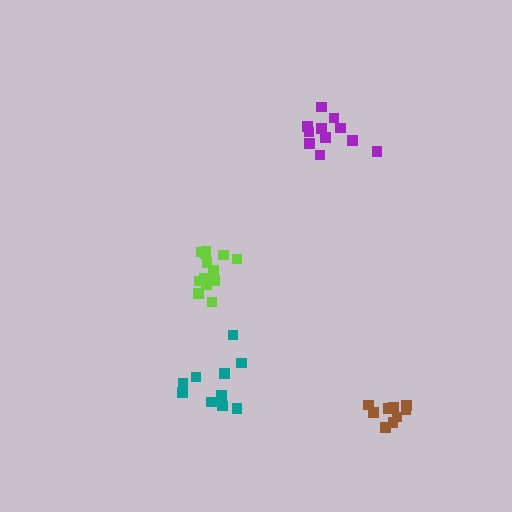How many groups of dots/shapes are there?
There are 4 groups.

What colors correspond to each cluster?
The clusters are colored: purple, brown, lime, teal.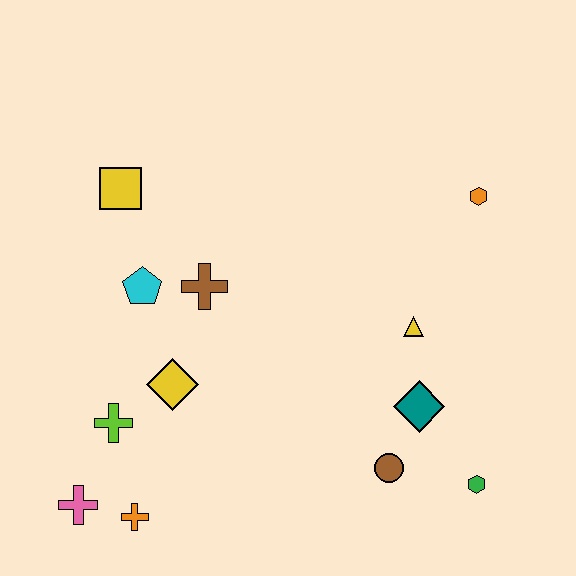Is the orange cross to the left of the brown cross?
Yes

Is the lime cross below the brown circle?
No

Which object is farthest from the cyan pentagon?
The green hexagon is farthest from the cyan pentagon.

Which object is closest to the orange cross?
The pink cross is closest to the orange cross.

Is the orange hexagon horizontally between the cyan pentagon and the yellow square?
No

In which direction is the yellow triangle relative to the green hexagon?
The yellow triangle is above the green hexagon.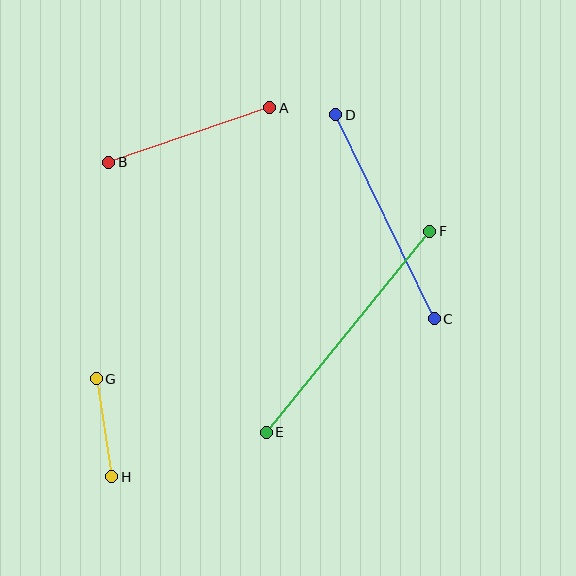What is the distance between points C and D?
The distance is approximately 226 pixels.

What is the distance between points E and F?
The distance is approximately 259 pixels.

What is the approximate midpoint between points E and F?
The midpoint is at approximately (348, 332) pixels.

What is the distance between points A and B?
The distance is approximately 170 pixels.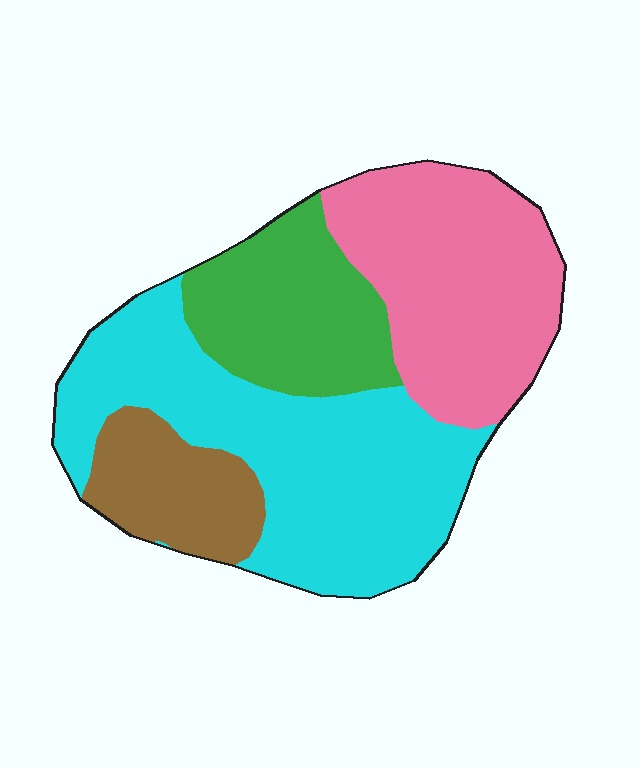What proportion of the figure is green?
Green takes up about one fifth (1/5) of the figure.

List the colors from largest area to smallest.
From largest to smallest: cyan, pink, green, brown.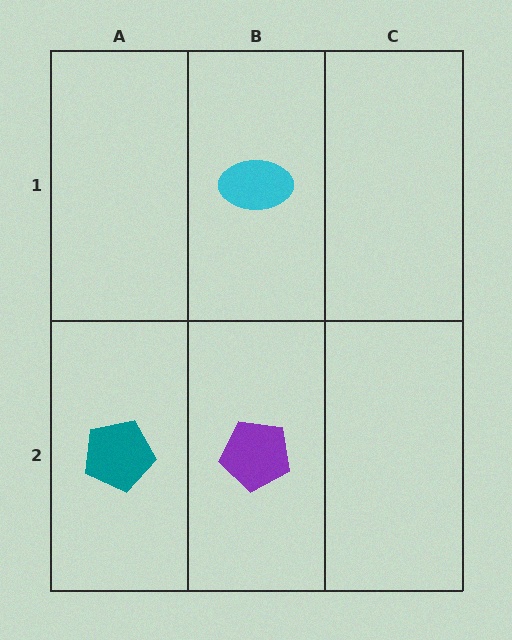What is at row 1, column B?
A cyan ellipse.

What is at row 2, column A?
A teal pentagon.